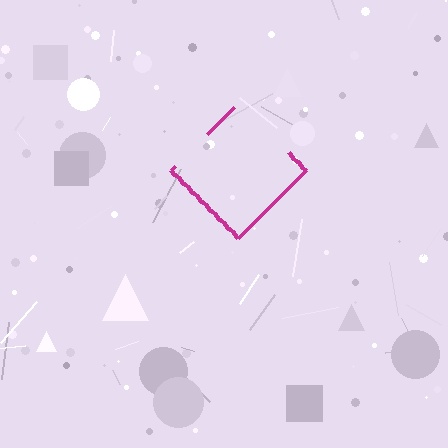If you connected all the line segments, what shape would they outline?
They would outline a diamond.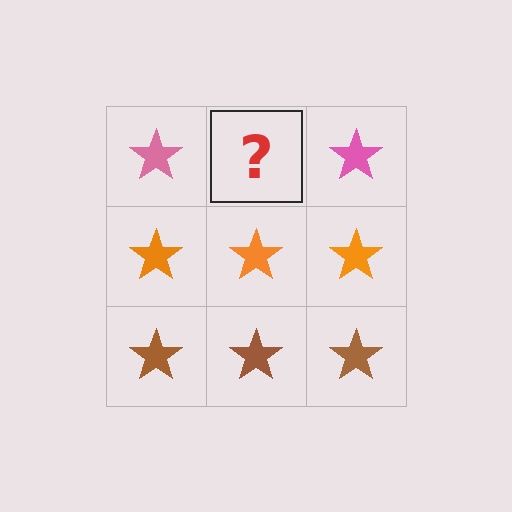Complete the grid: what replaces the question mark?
The question mark should be replaced with a pink star.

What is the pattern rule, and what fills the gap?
The rule is that each row has a consistent color. The gap should be filled with a pink star.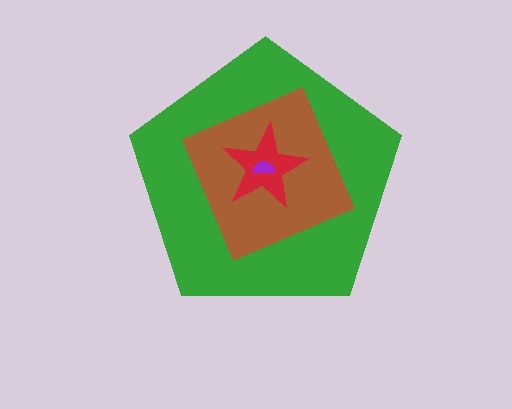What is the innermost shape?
The purple semicircle.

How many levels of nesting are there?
4.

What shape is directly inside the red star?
The purple semicircle.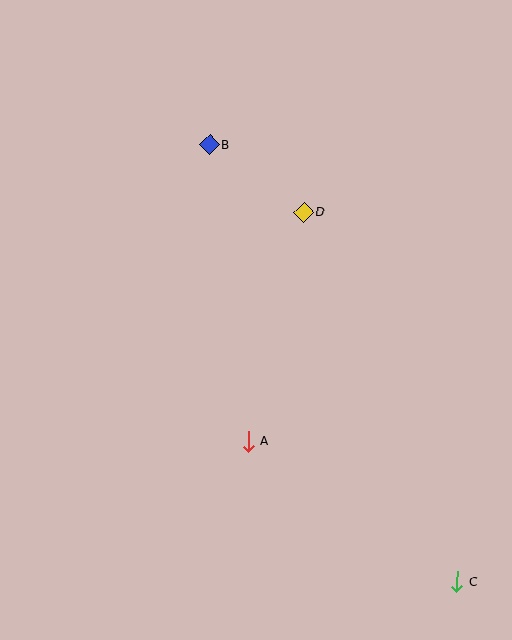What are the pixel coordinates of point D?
Point D is at (304, 212).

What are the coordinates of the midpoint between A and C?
The midpoint between A and C is at (353, 511).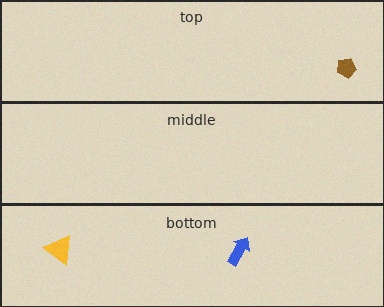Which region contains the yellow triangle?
The bottom region.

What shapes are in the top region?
The brown pentagon.